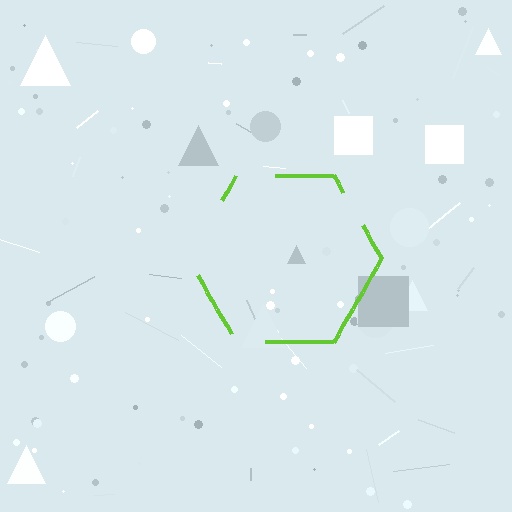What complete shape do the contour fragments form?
The contour fragments form a hexagon.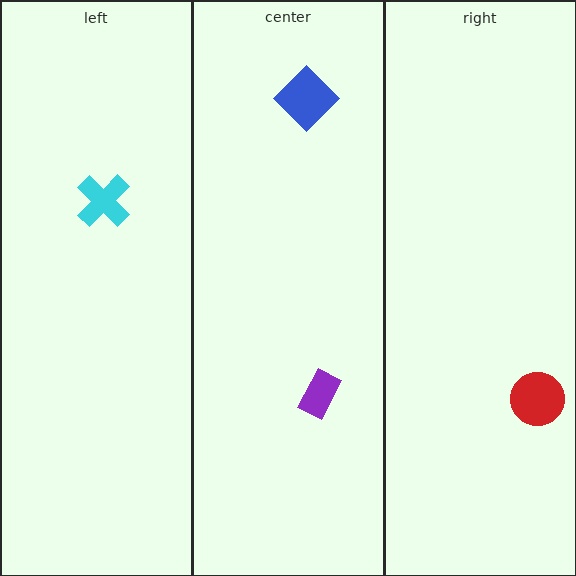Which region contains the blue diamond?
The center region.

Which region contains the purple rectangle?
The center region.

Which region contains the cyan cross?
The left region.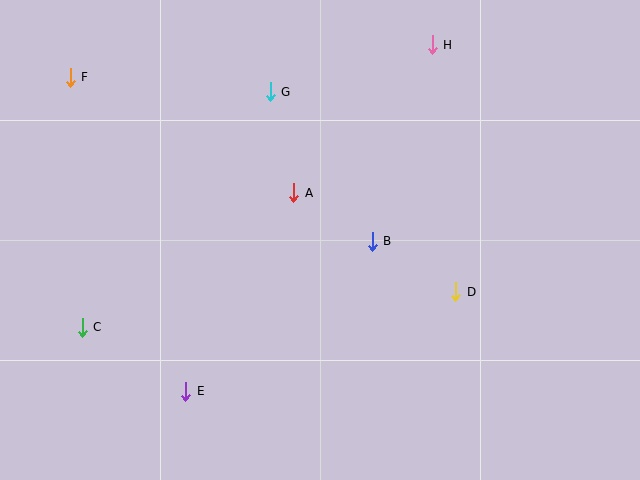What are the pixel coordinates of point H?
Point H is at (432, 45).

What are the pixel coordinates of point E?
Point E is at (186, 391).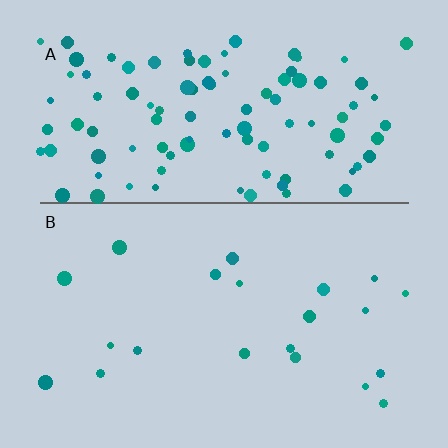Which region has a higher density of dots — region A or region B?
A (the top).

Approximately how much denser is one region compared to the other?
Approximately 4.9× — region A over region B.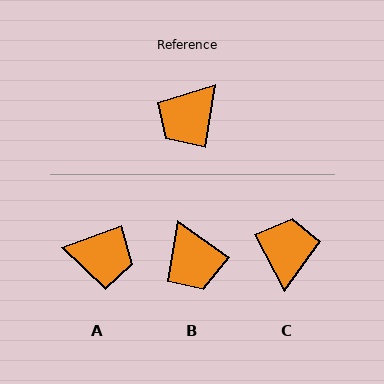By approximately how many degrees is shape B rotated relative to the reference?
Approximately 64 degrees counter-clockwise.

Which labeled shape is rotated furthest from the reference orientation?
C, about 143 degrees away.